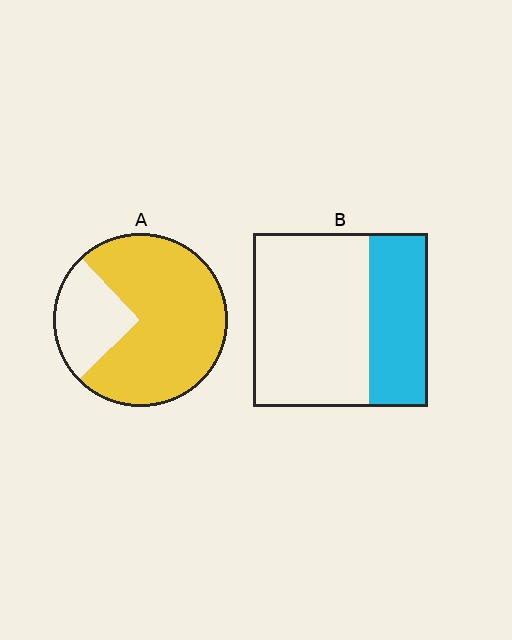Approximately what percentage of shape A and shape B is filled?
A is approximately 75% and B is approximately 35%.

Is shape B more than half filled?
No.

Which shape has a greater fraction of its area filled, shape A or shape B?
Shape A.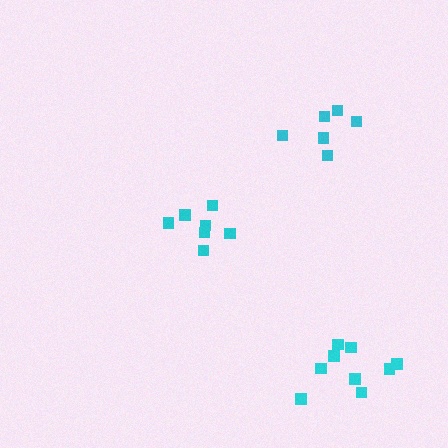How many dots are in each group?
Group 1: 6 dots, Group 2: 9 dots, Group 3: 7 dots (22 total).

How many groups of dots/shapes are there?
There are 3 groups.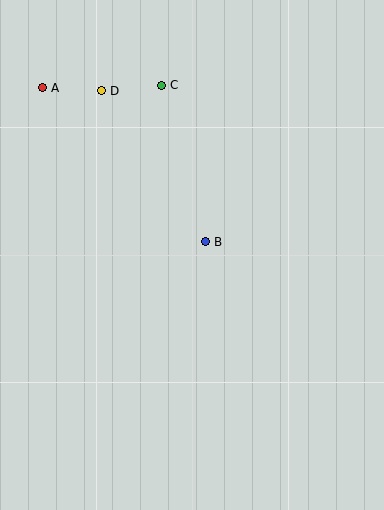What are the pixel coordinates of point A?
Point A is at (43, 88).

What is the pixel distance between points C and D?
The distance between C and D is 60 pixels.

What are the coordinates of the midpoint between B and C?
The midpoint between B and C is at (184, 164).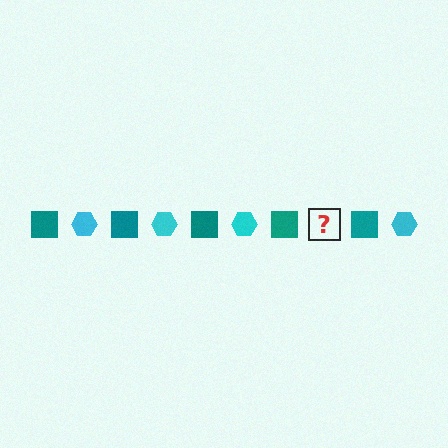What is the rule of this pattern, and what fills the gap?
The rule is that the pattern alternates between teal square and cyan hexagon. The gap should be filled with a cyan hexagon.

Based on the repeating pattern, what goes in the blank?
The blank should be a cyan hexagon.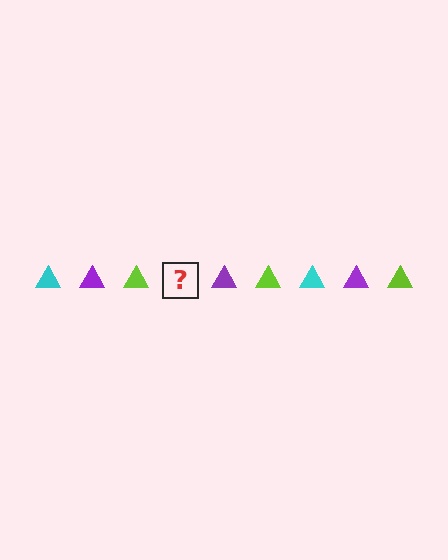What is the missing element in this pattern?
The missing element is a cyan triangle.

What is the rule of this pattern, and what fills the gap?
The rule is that the pattern cycles through cyan, purple, lime triangles. The gap should be filled with a cyan triangle.